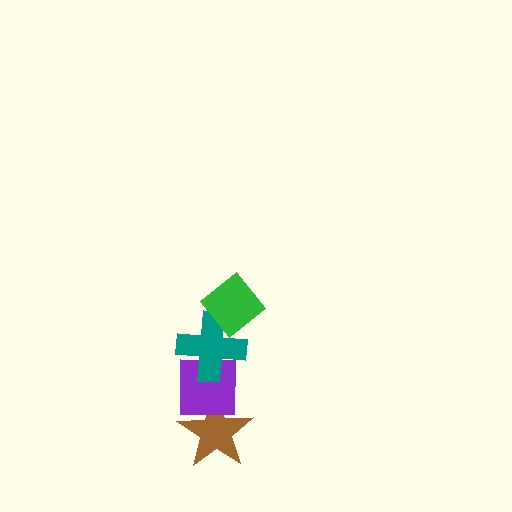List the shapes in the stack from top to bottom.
From top to bottom: the green diamond, the teal cross, the purple square, the brown star.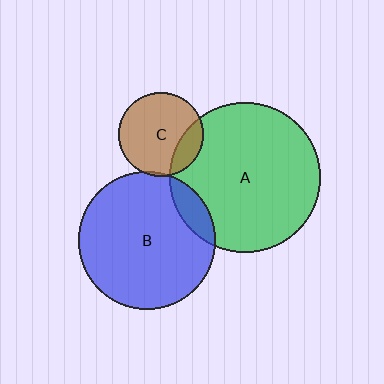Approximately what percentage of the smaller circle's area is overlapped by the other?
Approximately 20%.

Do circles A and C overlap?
Yes.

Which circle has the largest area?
Circle A (green).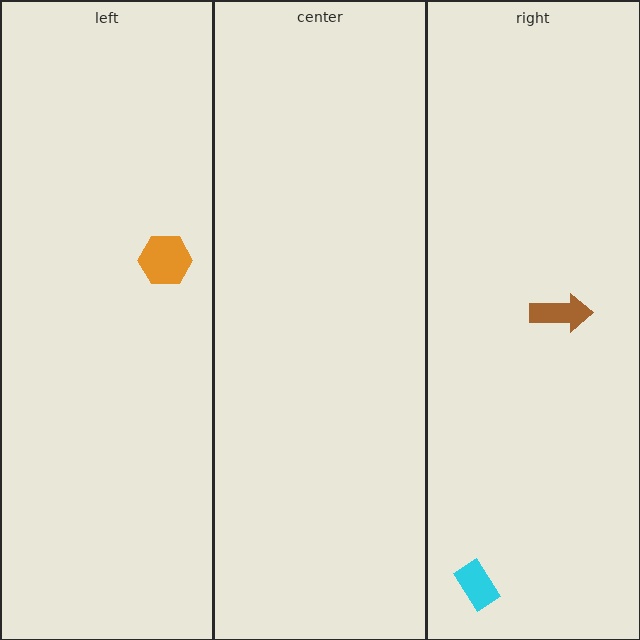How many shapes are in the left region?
1.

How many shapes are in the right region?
2.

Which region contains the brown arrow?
The right region.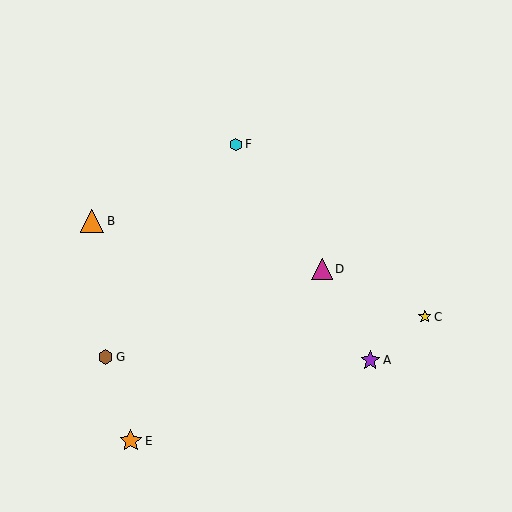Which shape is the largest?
The orange triangle (labeled B) is the largest.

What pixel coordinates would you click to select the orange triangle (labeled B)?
Click at (92, 221) to select the orange triangle B.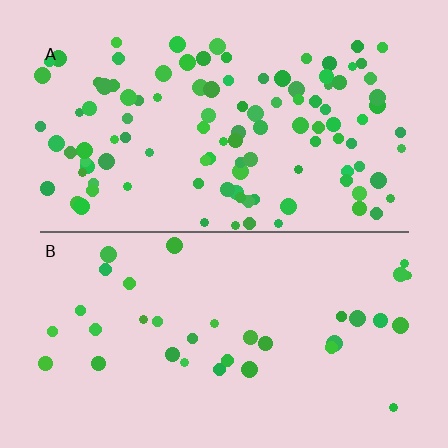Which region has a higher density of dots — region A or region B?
A (the top).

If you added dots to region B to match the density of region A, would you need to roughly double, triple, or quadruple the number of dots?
Approximately triple.